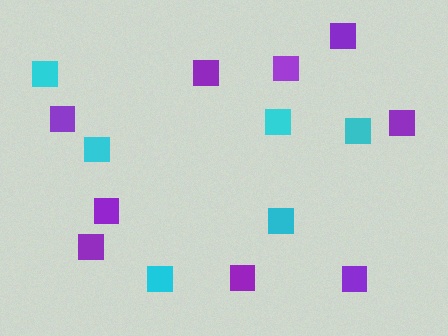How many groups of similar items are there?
There are 2 groups: one group of cyan squares (6) and one group of purple squares (9).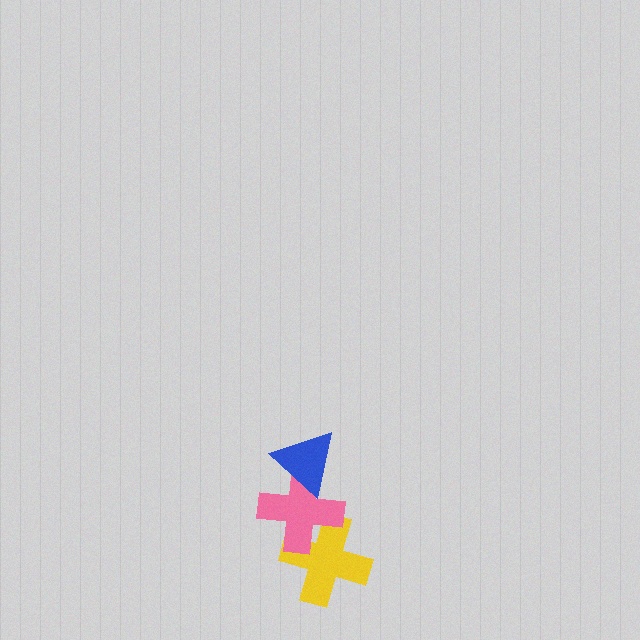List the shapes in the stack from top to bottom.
From top to bottom: the blue triangle, the pink cross, the yellow cross.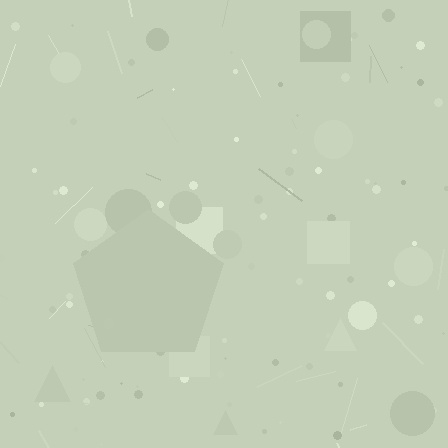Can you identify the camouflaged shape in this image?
The camouflaged shape is a pentagon.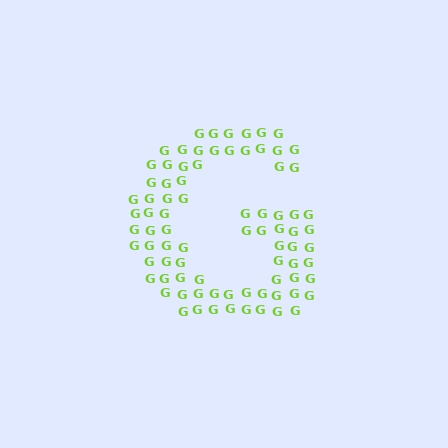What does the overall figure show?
The overall figure shows the letter G.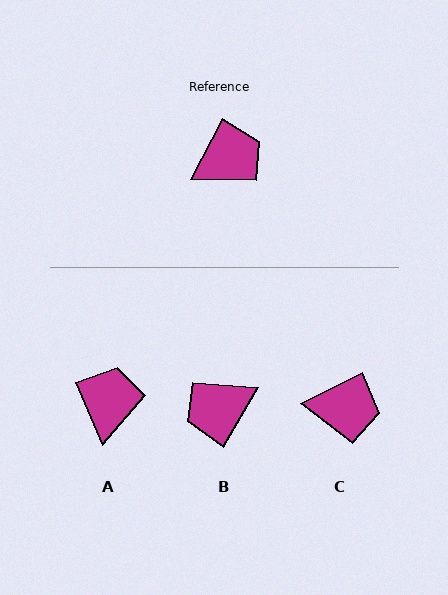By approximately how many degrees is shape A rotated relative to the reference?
Approximately 51 degrees counter-clockwise.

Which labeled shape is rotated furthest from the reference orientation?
B, about 177 degrees away.